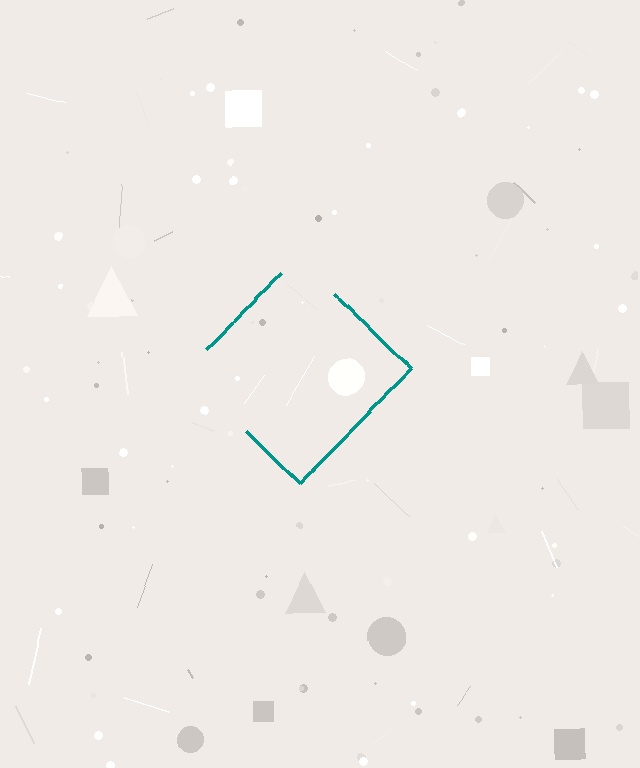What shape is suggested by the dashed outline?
The dashed outline suggests a diamond.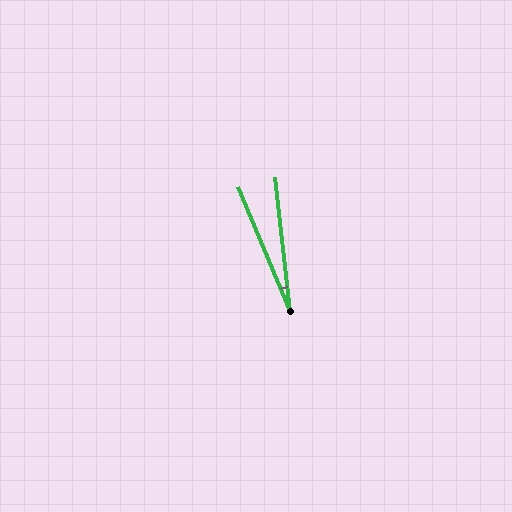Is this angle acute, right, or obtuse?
It is acute.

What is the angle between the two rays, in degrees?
Approximately 16 degrees.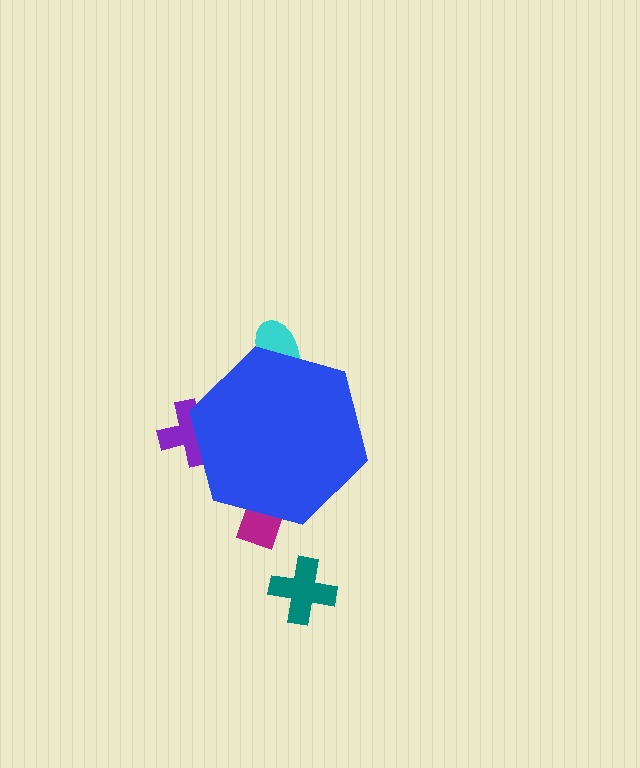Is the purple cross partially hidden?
Yes, the purple cross is partially hidden behind the blue hexagon.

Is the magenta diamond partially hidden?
Yes, the magenta diamond is partially hidden behind the blue hexagon.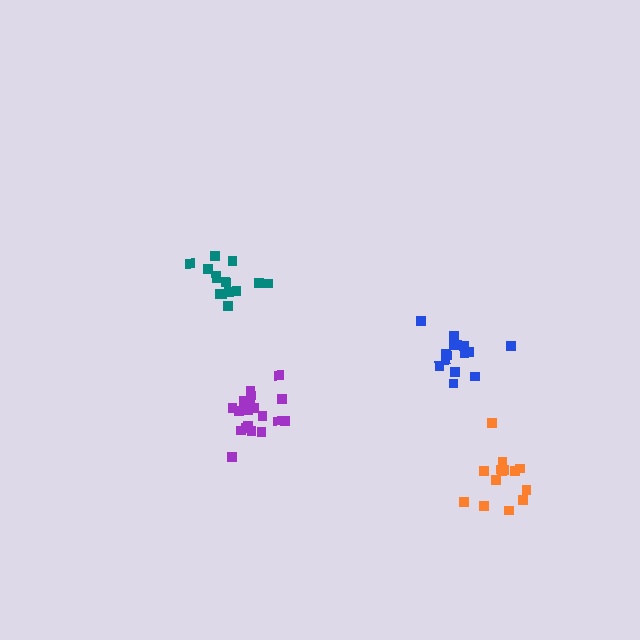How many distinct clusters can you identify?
There are 4 distinct clusters.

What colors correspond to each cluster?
The clusters are colored: purple, blue, teal, orange.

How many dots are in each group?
Group 1: 19 dots, Group 2: 15 dots, Group 3: 14 dots, Group 4: 14 dots (62 total).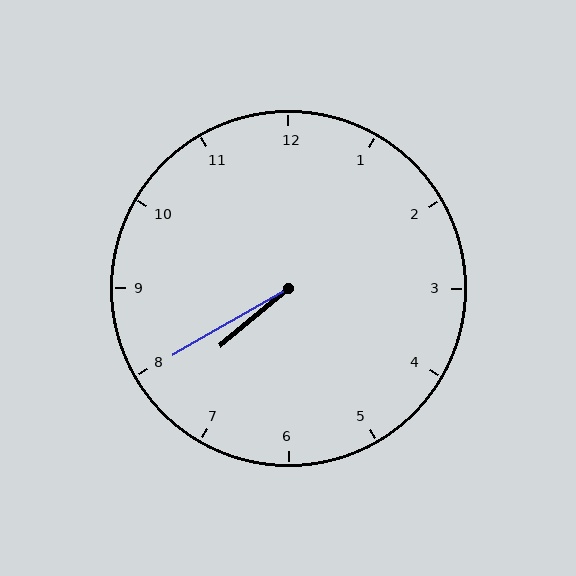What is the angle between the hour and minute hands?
Approximately 10 degrees.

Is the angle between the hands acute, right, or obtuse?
It is acute.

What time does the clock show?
7:40.